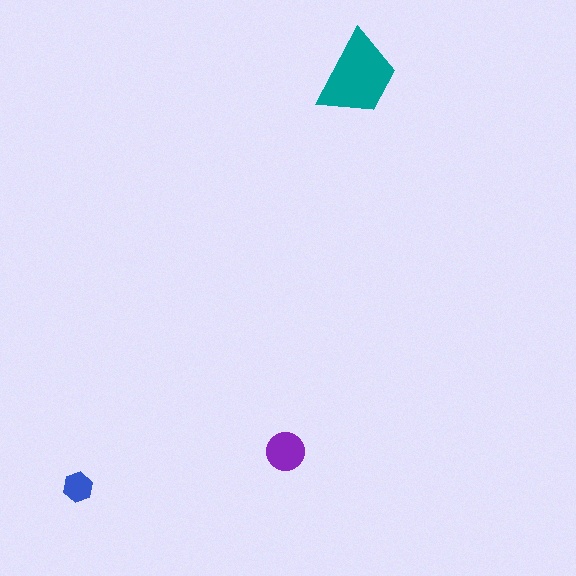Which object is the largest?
The teal trapezoid.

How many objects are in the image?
There are 3 objects in the image.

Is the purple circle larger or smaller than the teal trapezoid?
Smaller.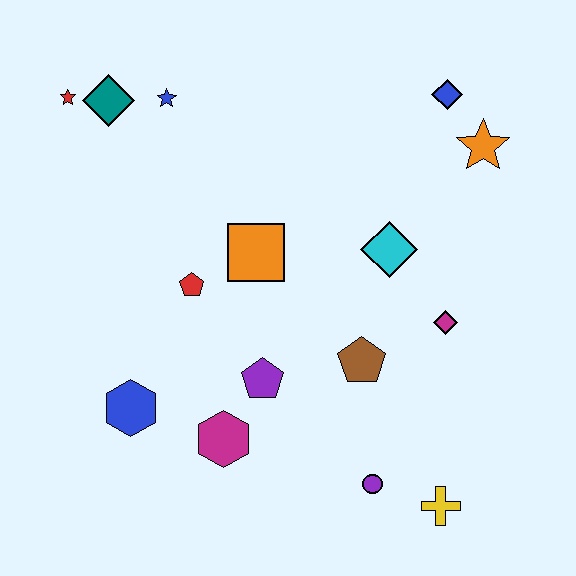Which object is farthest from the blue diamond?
The blue hexagon is farthest from the blue diamond.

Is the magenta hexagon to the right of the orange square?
No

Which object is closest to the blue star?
The teal diamond is closest to the blue star.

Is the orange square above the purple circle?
Yes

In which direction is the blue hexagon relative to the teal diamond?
The blue hexagon is below the teal diamond.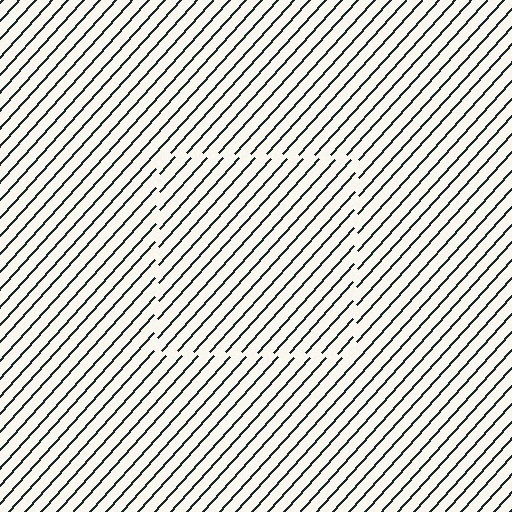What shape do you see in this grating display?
An illusory square. The interior of the shape contains the same grating, shifted by half a period — the contour is defined by the phase discontinuity where line-ends from the inner and outer gratings abut.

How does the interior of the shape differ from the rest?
The interior of the shape contains the same grating, shifted by half a period — the contour is defined by the phase discontinuity where line-ends from the inner and outer gratings abut.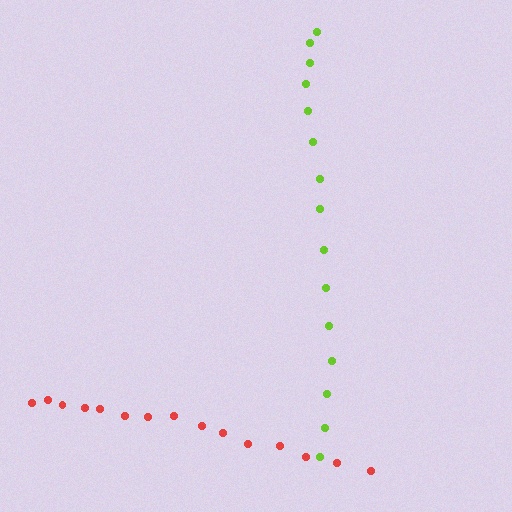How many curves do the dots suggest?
There are 2 distinct paths.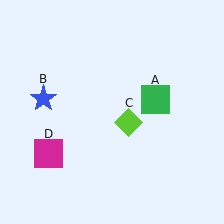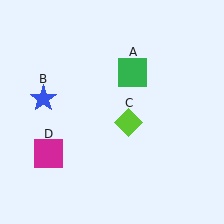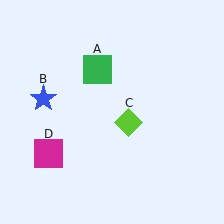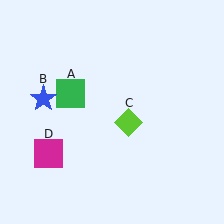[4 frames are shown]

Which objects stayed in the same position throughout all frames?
Blue star (object B) and lime diamond (object C) and magenta square (object D) remained stationary.